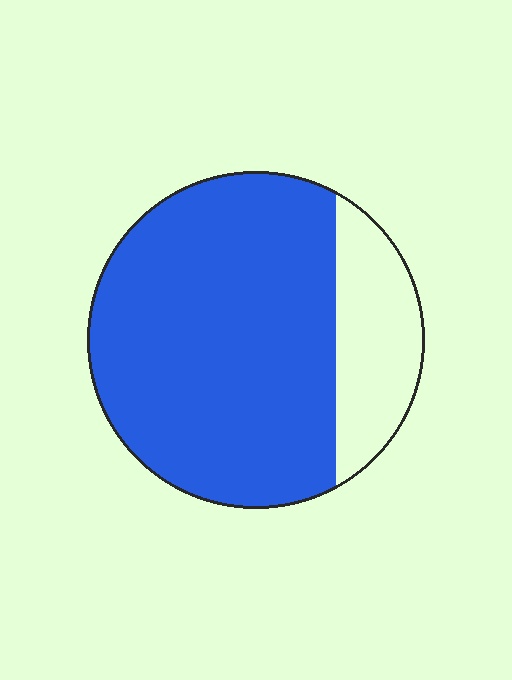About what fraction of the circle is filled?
About four fifths (4/5).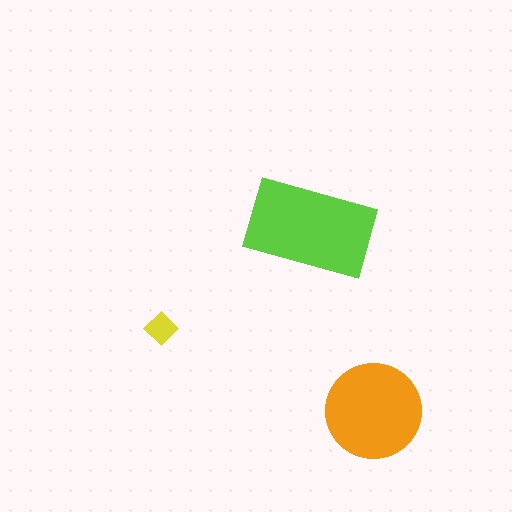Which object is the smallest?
The yellow diamond.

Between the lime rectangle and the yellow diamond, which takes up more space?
The lime rectangle.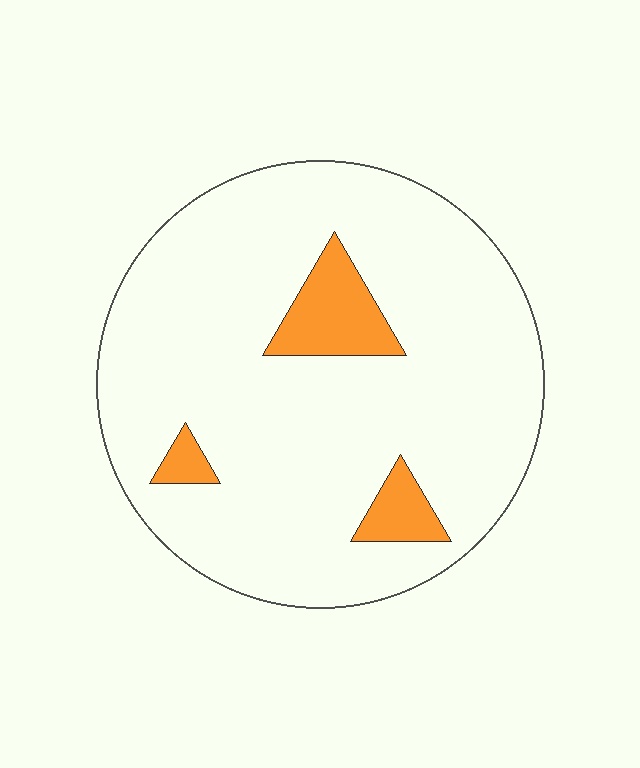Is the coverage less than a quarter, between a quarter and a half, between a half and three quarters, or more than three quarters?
Less than a quarter.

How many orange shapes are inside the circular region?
3.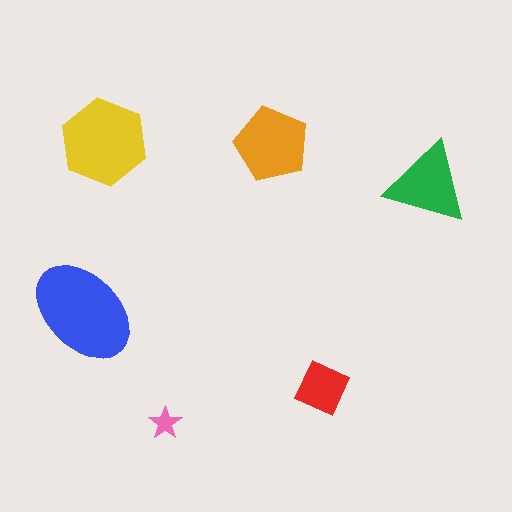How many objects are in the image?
There are 6 objects in the image.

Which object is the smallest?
The pink star.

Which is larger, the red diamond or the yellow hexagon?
The yellow hexagon.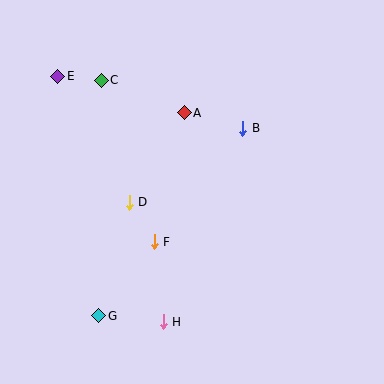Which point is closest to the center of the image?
Point F at (154, 242) is closest to the center.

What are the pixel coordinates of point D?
Point D is at (129, 202).